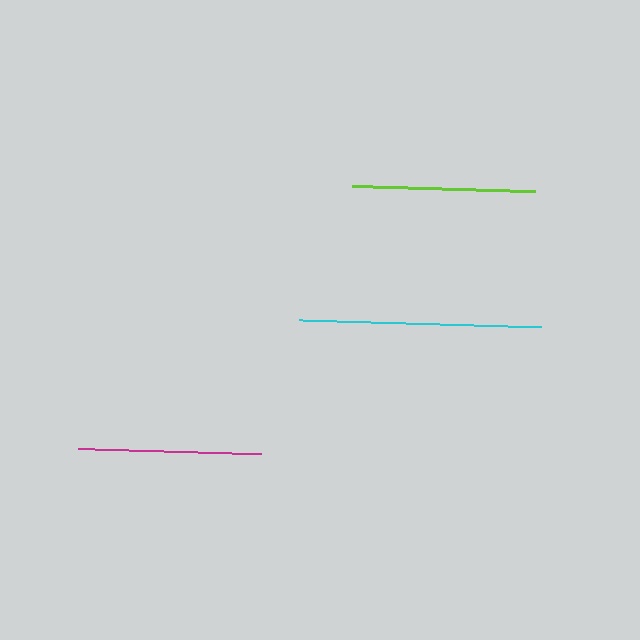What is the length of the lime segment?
The lime segment is approximately 183 pixels long.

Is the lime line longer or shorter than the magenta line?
The magenta line is longer than the lime line.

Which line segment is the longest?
The cyan line is the longest at approximately 242 pixels.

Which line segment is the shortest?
The lime line is the shortest at approximately 183 pixels.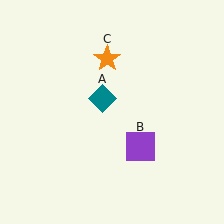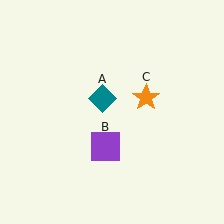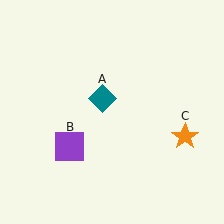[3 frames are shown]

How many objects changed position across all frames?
2 objects changed position: purple square (object B), orange star (object C).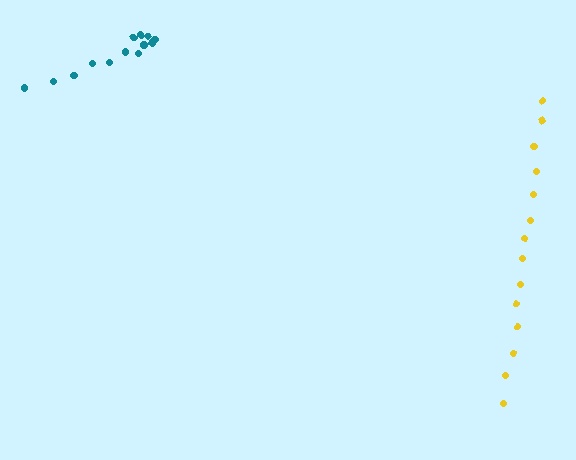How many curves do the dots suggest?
There are 2 distinct paths.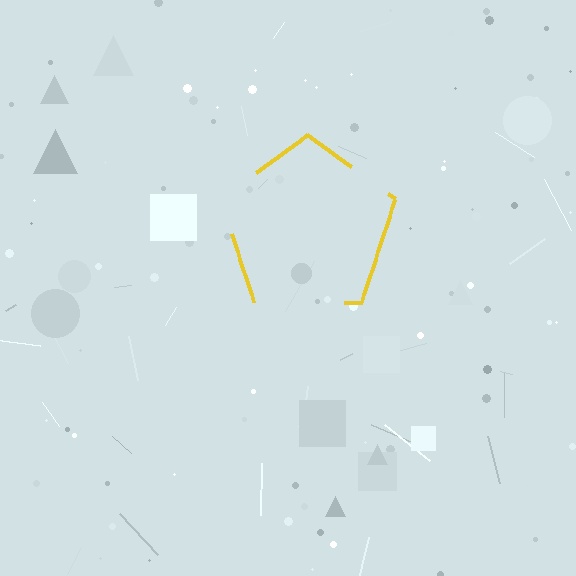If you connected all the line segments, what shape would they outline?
They would outline a pentagon.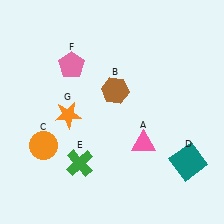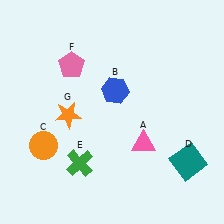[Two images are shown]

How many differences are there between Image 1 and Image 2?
There is 1 difference between the two images.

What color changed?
The hexagon (B) changed from brown in Image 1 to blue in Image 2.